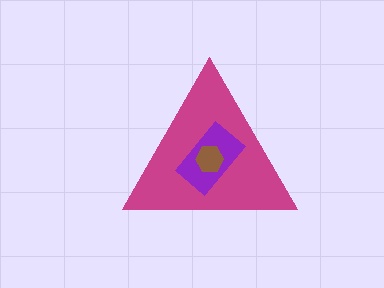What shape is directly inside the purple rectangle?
The brown hexagon.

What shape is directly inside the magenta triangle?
The purple rectangle.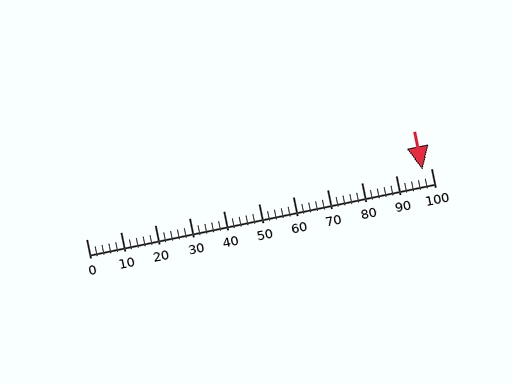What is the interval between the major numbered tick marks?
The major tick marks are spaced 10 units apart.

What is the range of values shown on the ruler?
The ruler shows values from 0 to 100.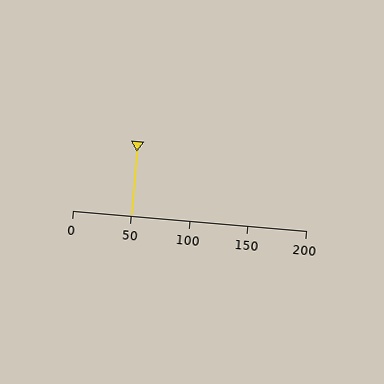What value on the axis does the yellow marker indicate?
The marker indicates approximately 50.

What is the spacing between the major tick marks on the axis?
The major ticks are spaced 50 apart.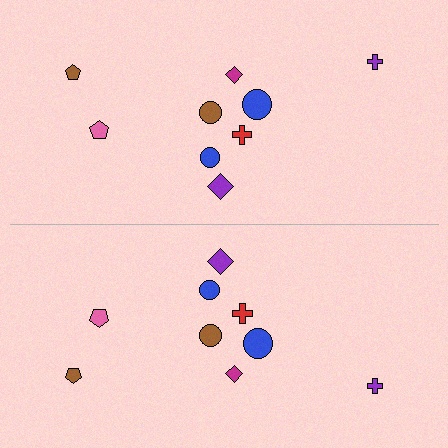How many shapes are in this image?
There are 18 shapes in this image.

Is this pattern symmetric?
Yes, this pattern has bilateral (reflection) symmetry.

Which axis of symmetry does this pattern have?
The pattern has a horizontal axis of symmetry running through the center of the image.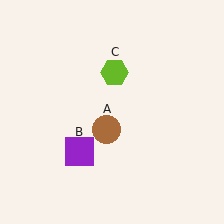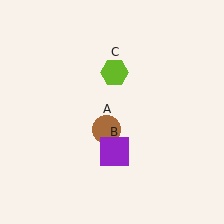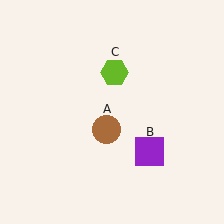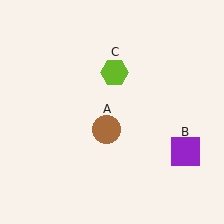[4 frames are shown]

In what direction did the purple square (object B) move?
The purple square (object B) moved right.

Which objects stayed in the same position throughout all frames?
Brown circle (object A) and lime hexagon (object C) remained stationary.